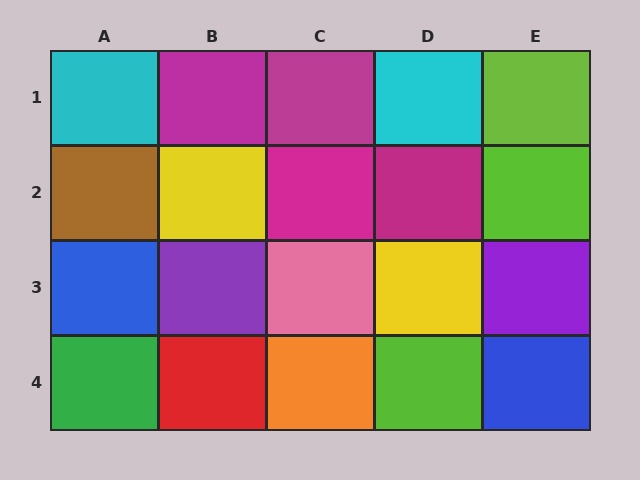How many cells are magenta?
4 cells are magenta.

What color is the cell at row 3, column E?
Purple.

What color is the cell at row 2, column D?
Magenta.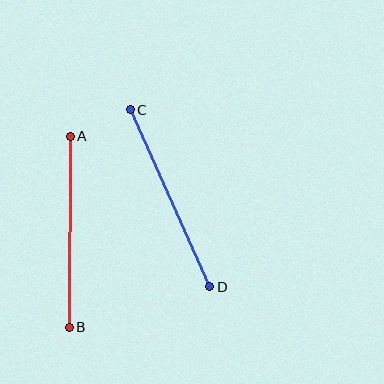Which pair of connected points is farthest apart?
Points C and D are farthest apart.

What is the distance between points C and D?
The distance is approximately 194 pixels.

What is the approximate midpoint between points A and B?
The midpoint is at approximately (70, 232) pixels.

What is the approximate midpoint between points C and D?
The midpoint is at approximately (170, 198) pixels.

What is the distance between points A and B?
The distance is approximately 191 pixels.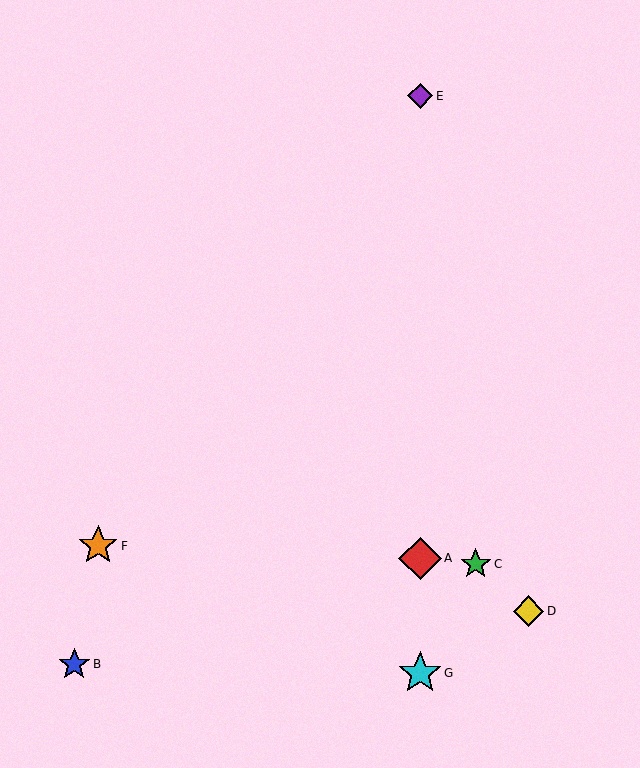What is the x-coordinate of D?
Object D is at x≈529.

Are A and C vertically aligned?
No, A is at x≈420 and C is at x≈476.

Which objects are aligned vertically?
Objects A, E, G are aligned vertically.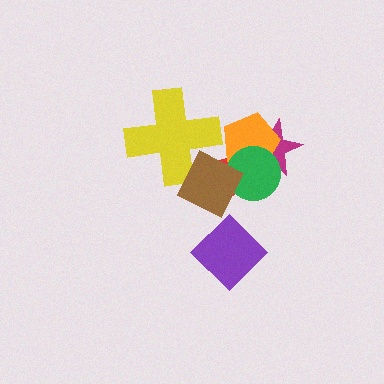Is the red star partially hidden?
Yes, it is partially covered by another shape.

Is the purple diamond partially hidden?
No, no other shape covers it.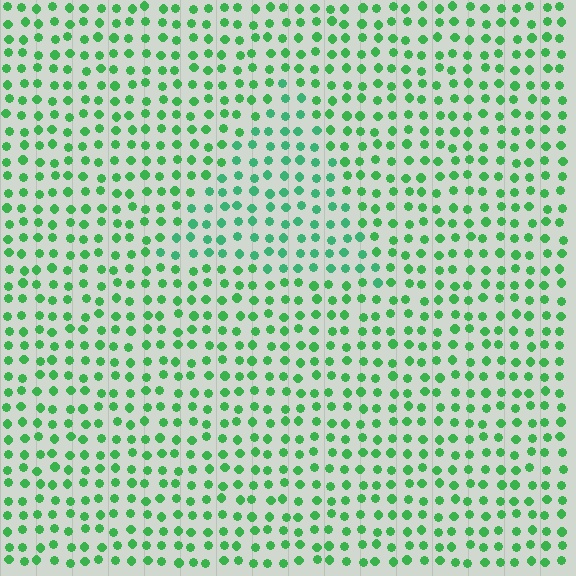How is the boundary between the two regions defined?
The boundary is defined purely by a slight shift in hue (about 20 degrees). Spacing, size, and orientation are identical on both sides.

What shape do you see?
I see a triangle.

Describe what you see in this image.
The image is filled with small green elements in a uniform arrangement. A triangle-shaped region is visible where the elements are tinted to a slightly different hue, forming a subtle color boundary.